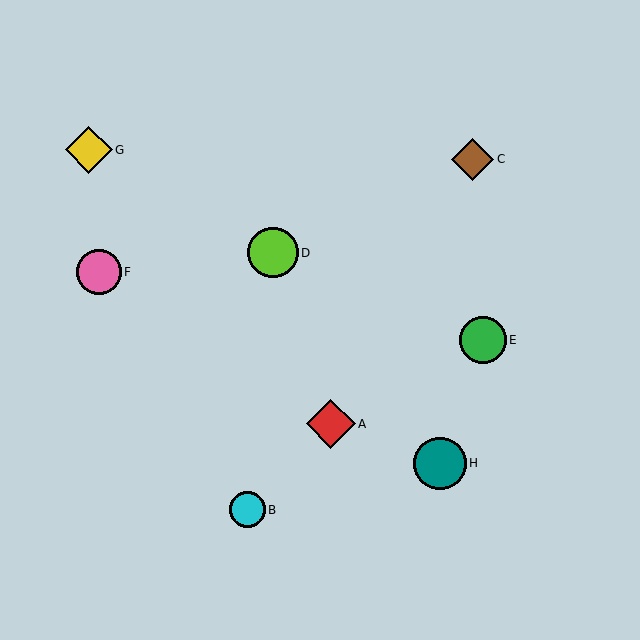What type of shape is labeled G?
Shape G is a yellow diamond.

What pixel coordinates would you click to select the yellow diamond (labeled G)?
Click at (89, 150) to select the yellow diamond G.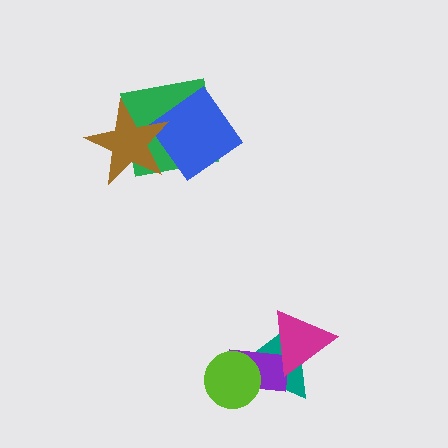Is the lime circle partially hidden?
No, no other shape covers it.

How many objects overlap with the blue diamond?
2 objects overlap with the blue diamond.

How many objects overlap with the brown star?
2 objects overlap with the brown star.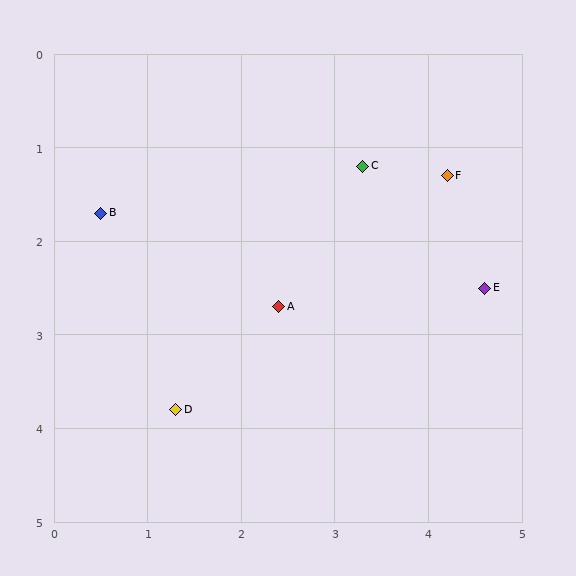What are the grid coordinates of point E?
Point E is at approximately (4.6, 2.5).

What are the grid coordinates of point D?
Point D is at approximately (1.3, 3.8).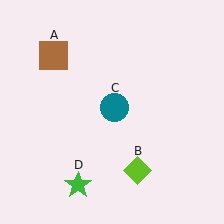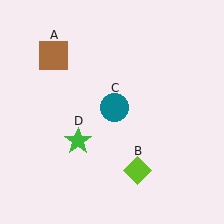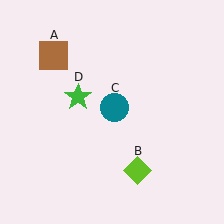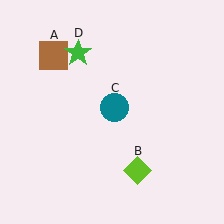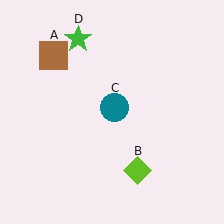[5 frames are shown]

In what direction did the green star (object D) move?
The green star (object D) moved up.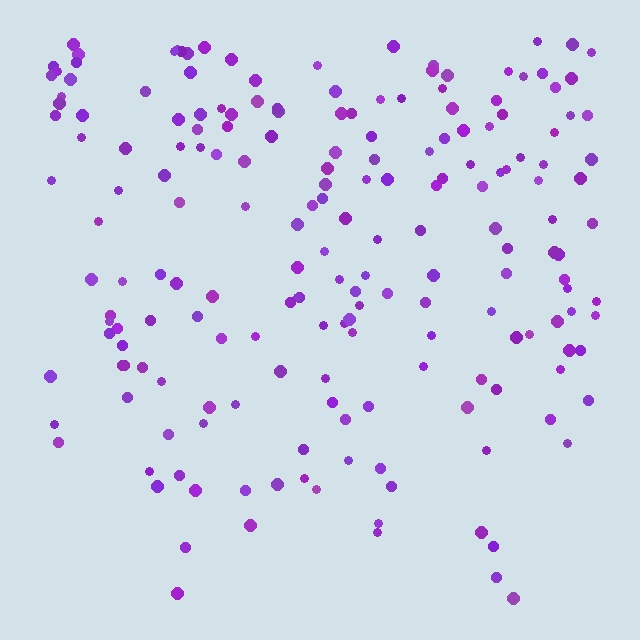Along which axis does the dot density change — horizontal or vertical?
Vertical.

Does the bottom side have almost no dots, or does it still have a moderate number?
Still a moderate number, just noticeably fewer than the top.